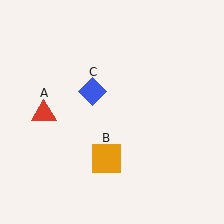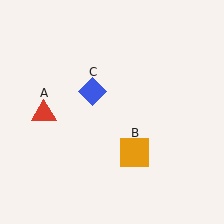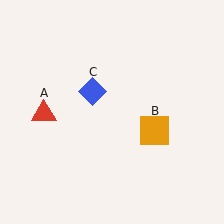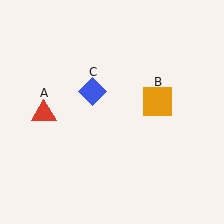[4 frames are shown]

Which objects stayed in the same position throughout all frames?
Red triangle (object A) and blue diamond (object C) remained stationary.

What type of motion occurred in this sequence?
The orange square (object B) rotated counterclockwise around the center of the scene.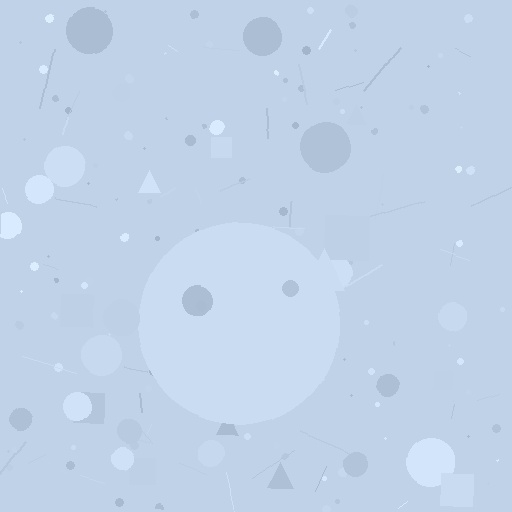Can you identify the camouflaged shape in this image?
The camouflaged shape is a circle.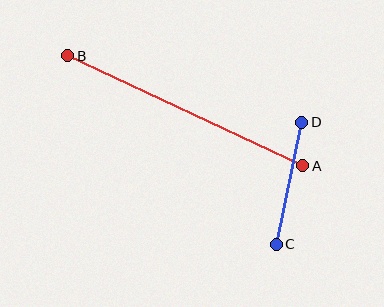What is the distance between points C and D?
The distance is approximately 125 pixels.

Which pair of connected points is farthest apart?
Points A and B are farthest apart.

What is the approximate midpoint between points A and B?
The midpoint is at approximately (185, 111) pixels.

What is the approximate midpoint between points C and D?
The midpoint is at approximately (289, 183) pixels.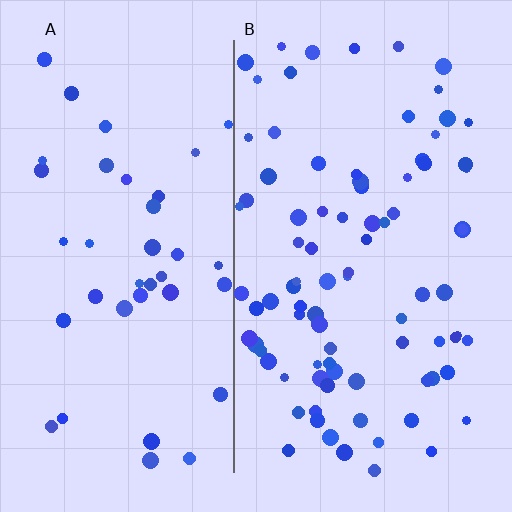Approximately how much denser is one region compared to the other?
Approximately 2.2× — region B over region A.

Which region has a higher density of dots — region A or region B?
B (the right).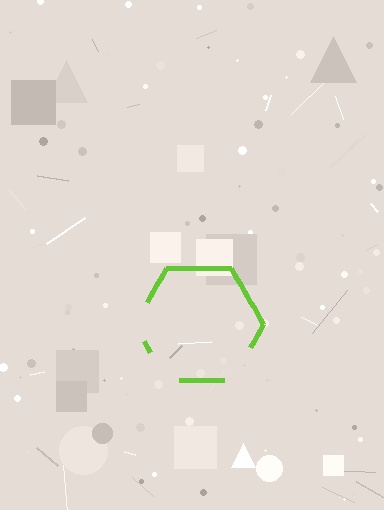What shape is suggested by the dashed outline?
The dashed outline suggests a hexagon.